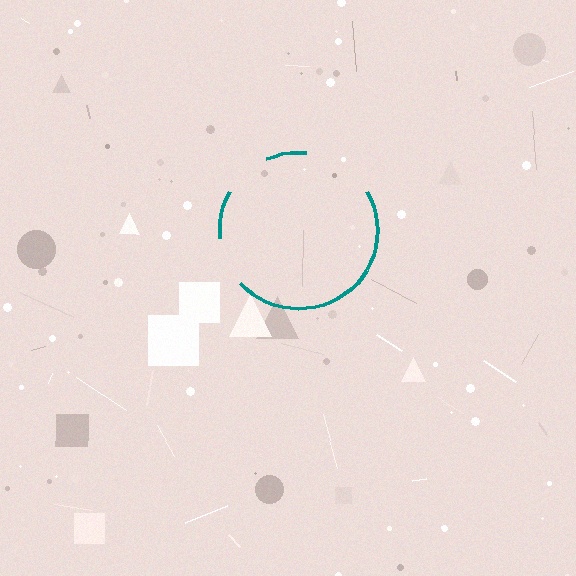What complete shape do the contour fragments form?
The contour fragments form a circle.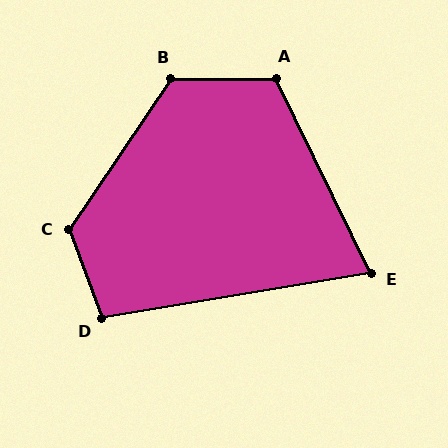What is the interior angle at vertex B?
Approximately 124 degrees (obtuse).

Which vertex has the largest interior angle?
C, at approximately 126 degrees.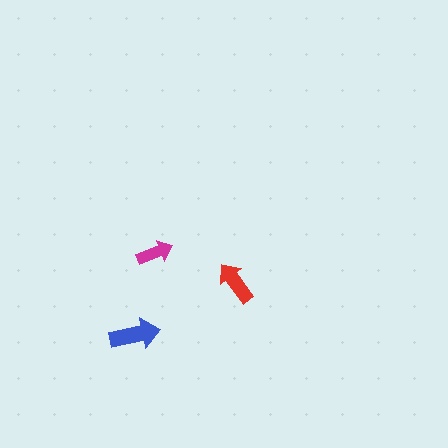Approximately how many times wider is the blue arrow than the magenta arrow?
About 1.5 times wider.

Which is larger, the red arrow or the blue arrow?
The blue one.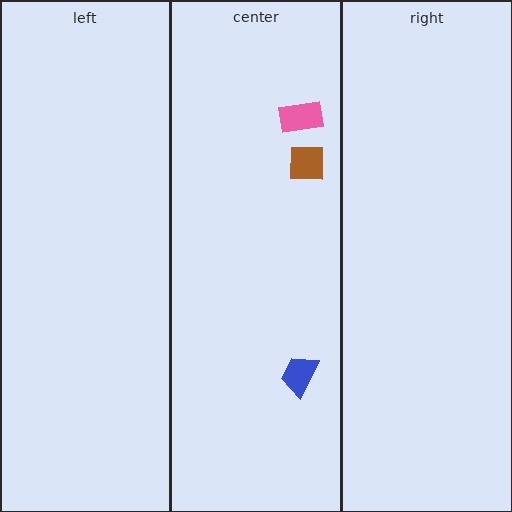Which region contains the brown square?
The center region.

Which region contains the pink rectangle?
The center region.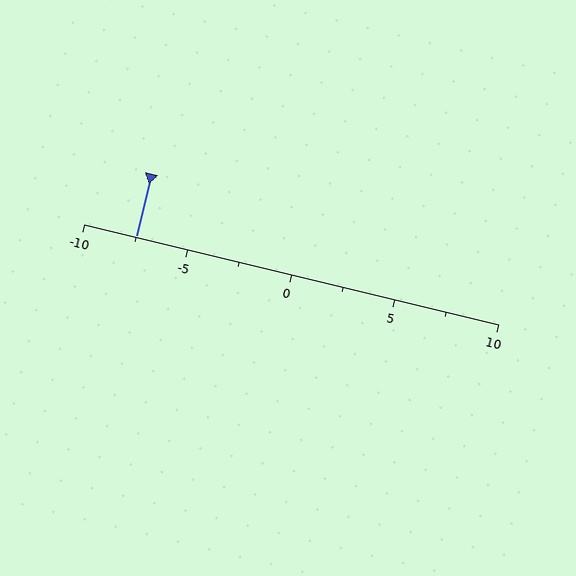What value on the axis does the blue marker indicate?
The marker indicates approximately -7.5.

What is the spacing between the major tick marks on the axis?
The major ticks are spaced 5 apart.